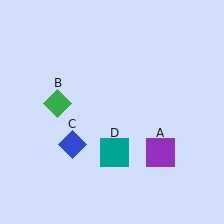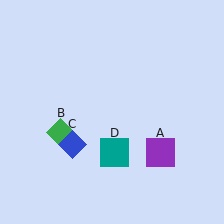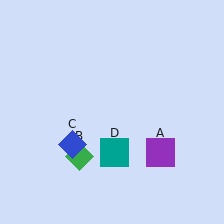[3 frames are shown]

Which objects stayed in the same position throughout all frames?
Purple square (object A) and blue diamond (object C) and teal square (object D) remained stationary.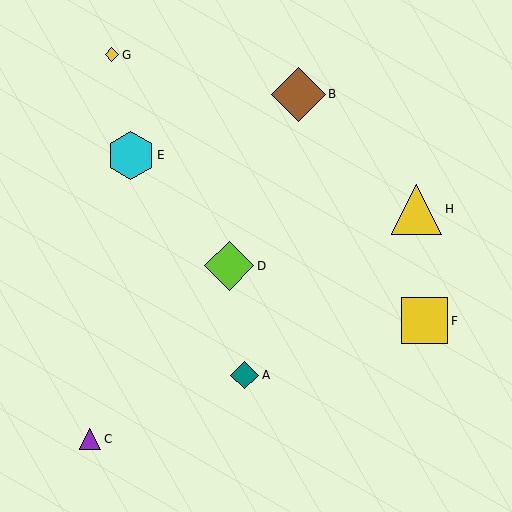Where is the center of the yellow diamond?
The center of the yellow diamond is at (112, 55).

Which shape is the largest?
The brown diamond (labeled B) is the largest.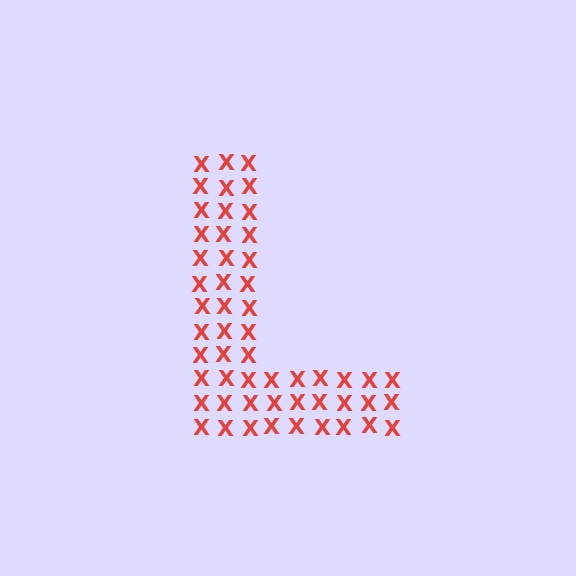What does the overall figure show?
The overall figure shows the letter L.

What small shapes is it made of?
It is made of small letter X's.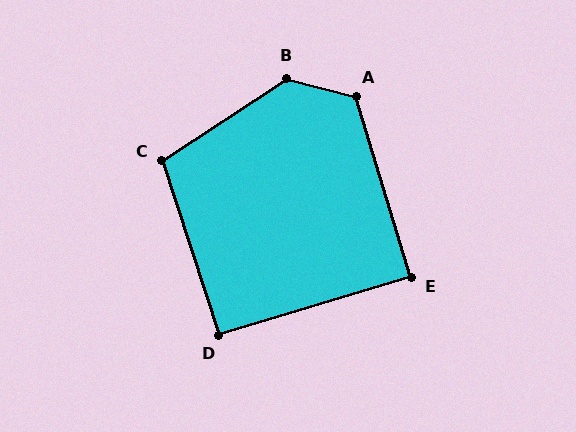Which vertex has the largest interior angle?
B, at approximately 132 degrees.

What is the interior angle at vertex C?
Approximately 105 degrees (obtuse).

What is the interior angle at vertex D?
Approximately 91 degrees (approximately right).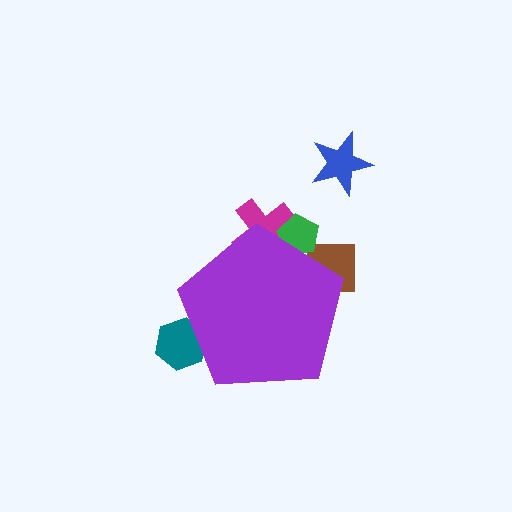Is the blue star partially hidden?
No, the blue star is fully visible.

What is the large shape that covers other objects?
A purple pentagon.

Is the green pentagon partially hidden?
Yes, the green pentagon is partially hidden behind the purple pentagon.